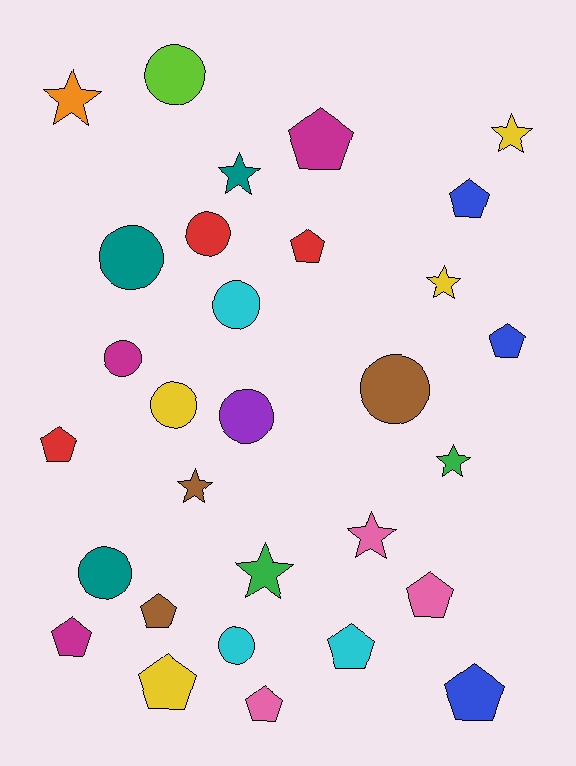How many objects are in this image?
There are 30 objects.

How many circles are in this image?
There are 10 circles.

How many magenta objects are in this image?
There are 3 magenta objects.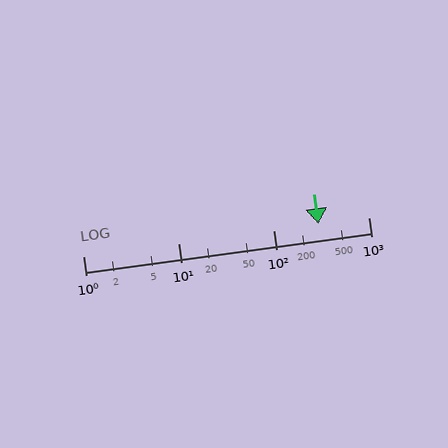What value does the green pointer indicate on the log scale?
The pointer indicates approximately 300.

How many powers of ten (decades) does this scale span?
The scale spans 3 decades, from 1 to 1000.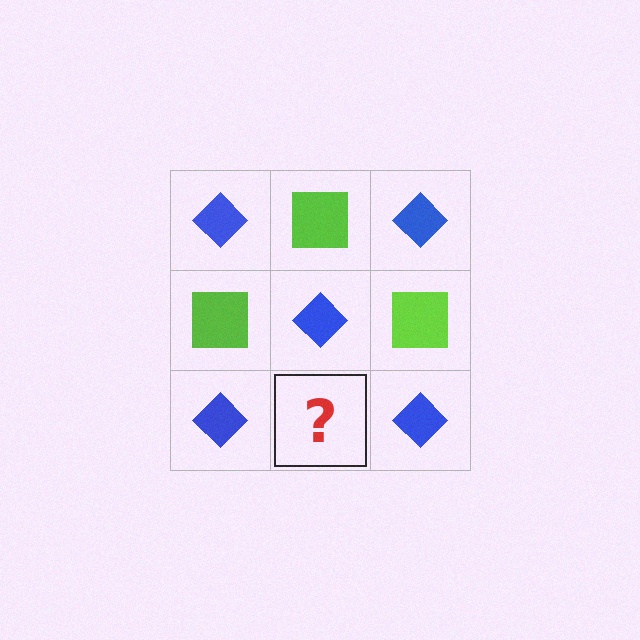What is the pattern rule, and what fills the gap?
The rule is that it alternates blue diamond and lime square in a checkerboard pattern. The gap should be filled with a lime square.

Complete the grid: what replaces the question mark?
The question mark should be replaced with a lime square.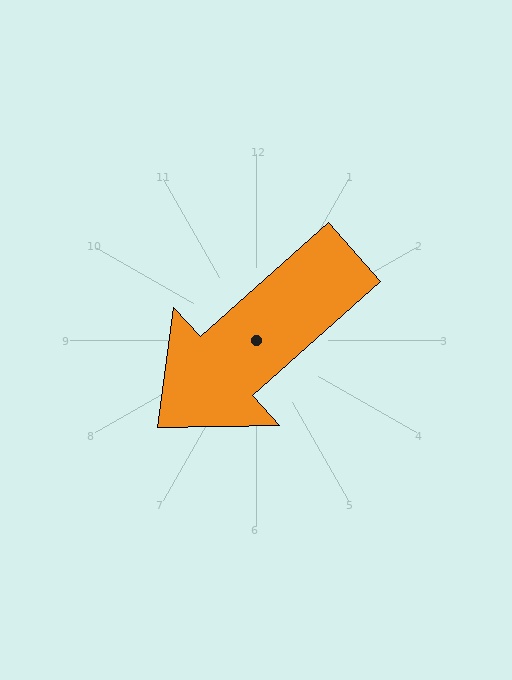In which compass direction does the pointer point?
Southwest.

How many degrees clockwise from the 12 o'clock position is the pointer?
Approximately 228 degrees.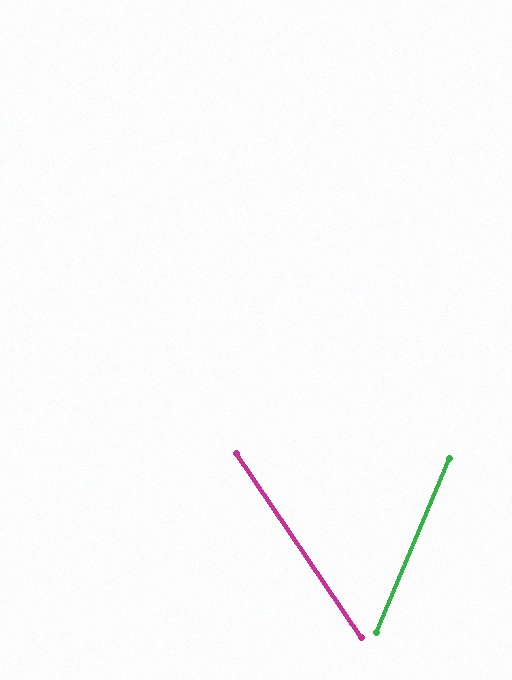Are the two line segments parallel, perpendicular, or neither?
Neither parallel nor perpendicular — they differ by about 57°.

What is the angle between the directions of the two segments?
Approximately 57 degrees.